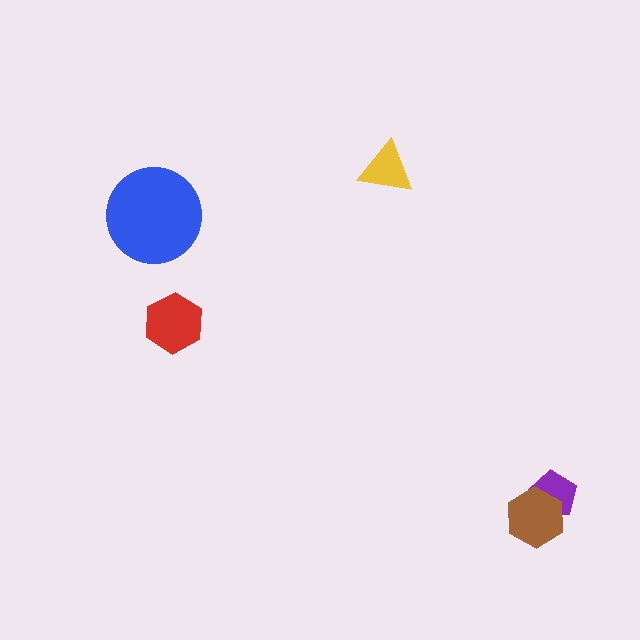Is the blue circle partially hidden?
No, no other shape covers it.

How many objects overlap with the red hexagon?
0 objects overlap with the red hexagon.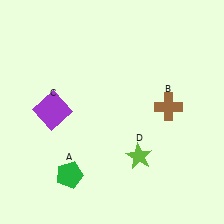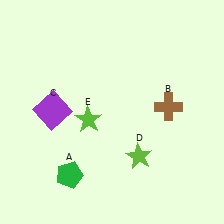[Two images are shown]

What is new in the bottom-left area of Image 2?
A lime star (E) was added in the bottom-left area of Image 2.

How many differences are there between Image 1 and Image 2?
There is 1 difference between the two images.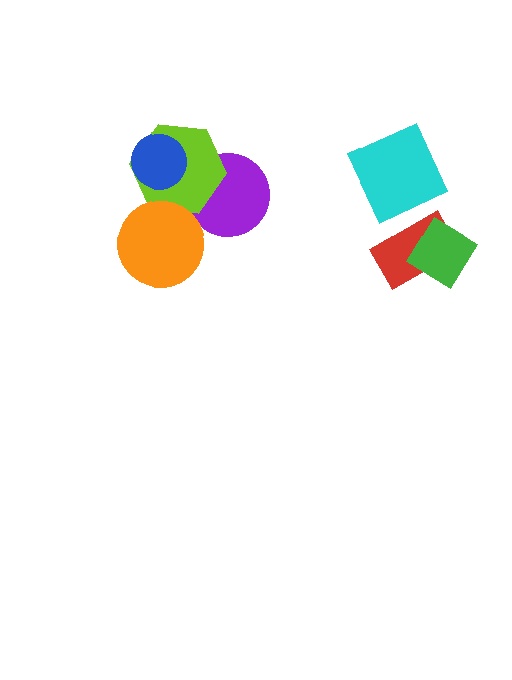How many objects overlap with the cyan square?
0 objects overlap with the cyan square.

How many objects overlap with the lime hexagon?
3 objects overlap with the lime hexagon.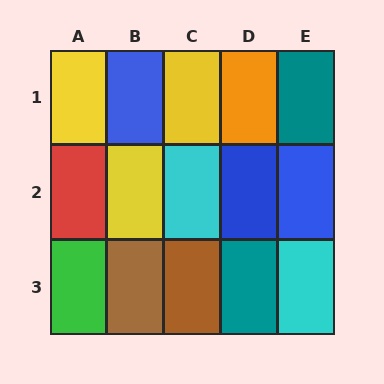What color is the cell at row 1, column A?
Yellow.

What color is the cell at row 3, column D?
Teal.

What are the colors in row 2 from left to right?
Red, yellow, cyan, blue, blue.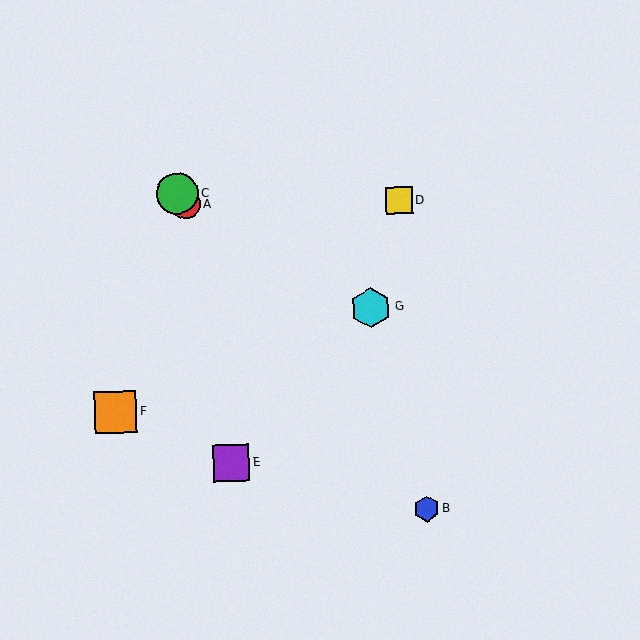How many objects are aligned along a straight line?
3 objects (A, B, C) are aligned along a straight line.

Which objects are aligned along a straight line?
Objects A, B, C are aligned along a straight line.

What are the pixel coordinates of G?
Object G is at (371, 308).